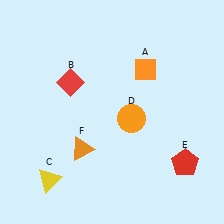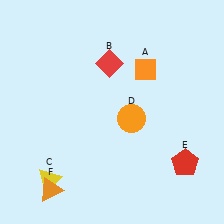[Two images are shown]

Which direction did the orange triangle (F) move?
The orange triangle (F) moved down.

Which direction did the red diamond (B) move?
The red diamond (B) moved right.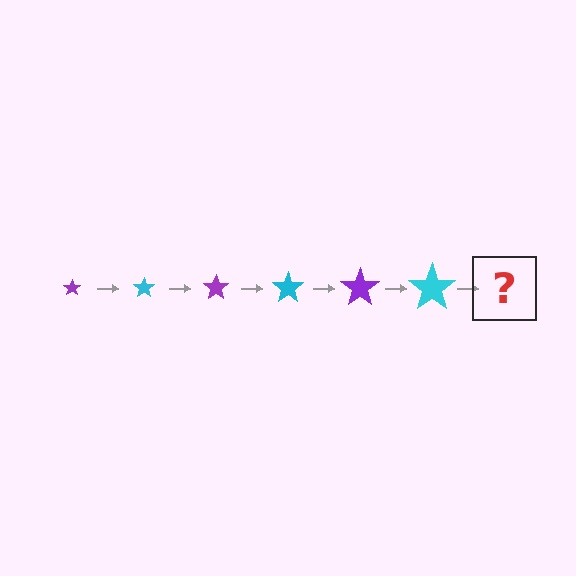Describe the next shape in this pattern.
It should be a purple star, larger than the previous one.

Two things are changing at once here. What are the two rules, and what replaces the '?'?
The two rules are that the star grows larger each step and the color cycles through purple and cyan. The '?' should be a purple star, larger than the previous one.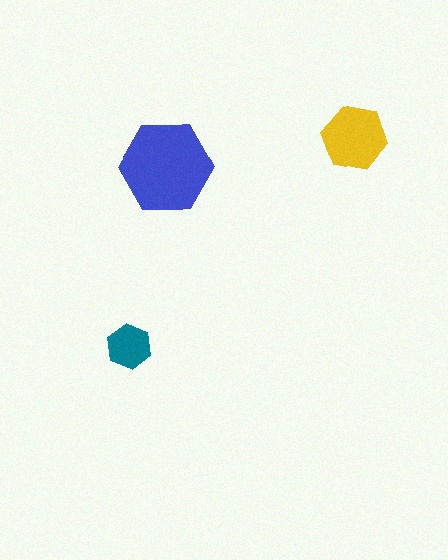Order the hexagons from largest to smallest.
the blue one, the yellow one, the teal one.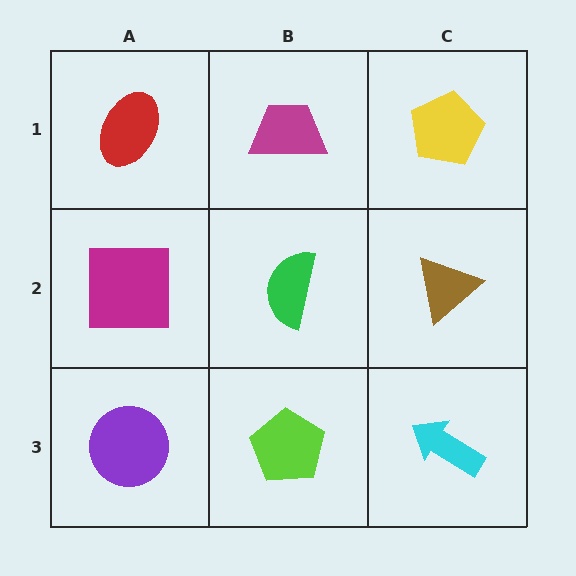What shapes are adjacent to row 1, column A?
A magenta square (row 2, column A), a magenta trapezoid (row 1, column B).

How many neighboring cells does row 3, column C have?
2.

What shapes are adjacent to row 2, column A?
A red ellipse (row 1, column A), a purple circle (row 3, column A), a green semicircle (row 2, column B).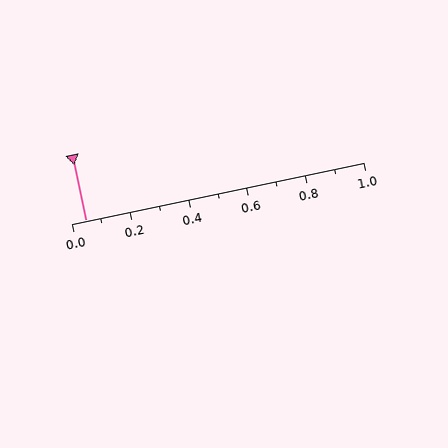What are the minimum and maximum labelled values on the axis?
The axis runs from 0.0 to 1.0.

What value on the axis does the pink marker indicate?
The marker indicates approximately 0.05.